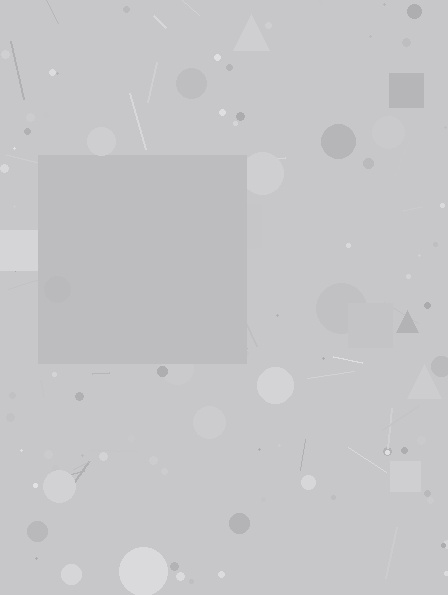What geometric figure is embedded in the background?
A square is embedded in the background.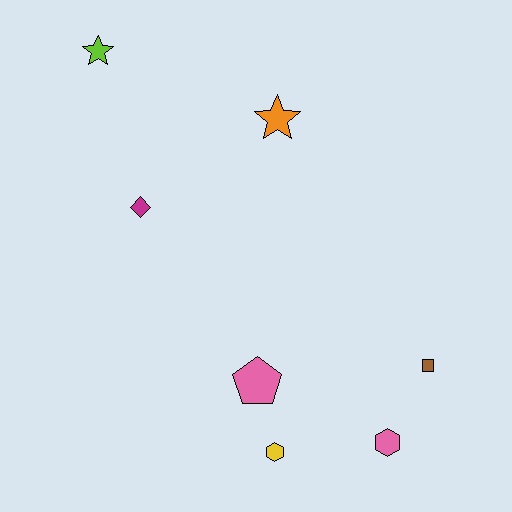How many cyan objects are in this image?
There are no cyan objects.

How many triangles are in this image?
There are no triangles.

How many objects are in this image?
There are 7 objects.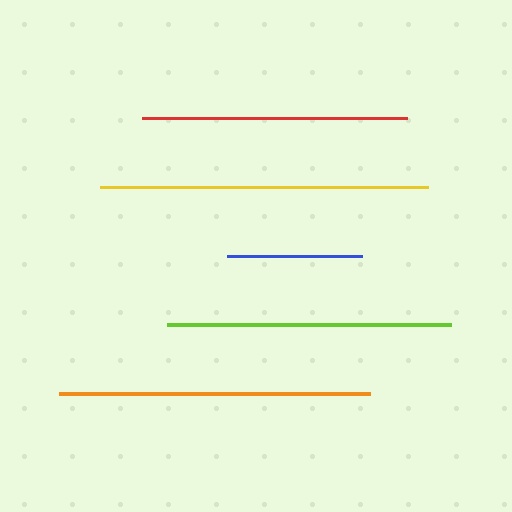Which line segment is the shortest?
The blue line is the shortest at approximately 134 pixels.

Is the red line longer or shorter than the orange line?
The orange line is longer than the red line.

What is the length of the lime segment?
The lime segment is approximately 284 pixels long.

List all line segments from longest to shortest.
From longest to shortest: yellow, orange, lime, red, blue.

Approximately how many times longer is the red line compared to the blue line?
The red line is approximately 2.0 times the length of the blue line.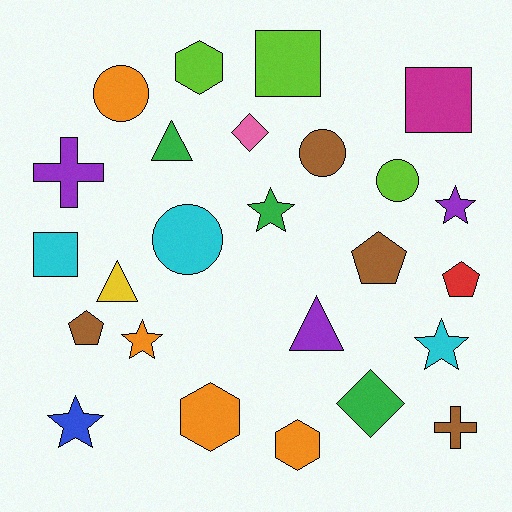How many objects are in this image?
There are 25 objects.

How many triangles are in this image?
There are 3 triangles.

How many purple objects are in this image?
There are 3 purple objects.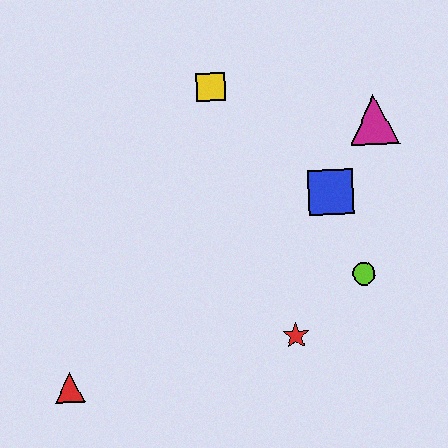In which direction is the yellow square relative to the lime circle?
The yellow square is above the lime circle.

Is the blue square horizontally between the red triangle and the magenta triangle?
Yes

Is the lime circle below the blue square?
Yes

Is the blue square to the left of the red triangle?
No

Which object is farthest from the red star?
The yellow square is farthest from the red star.